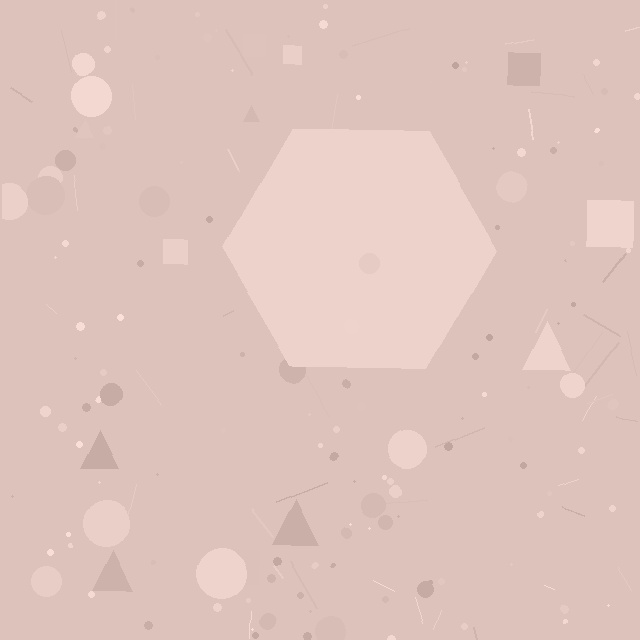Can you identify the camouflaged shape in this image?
The camouflaged shape is a hexagon.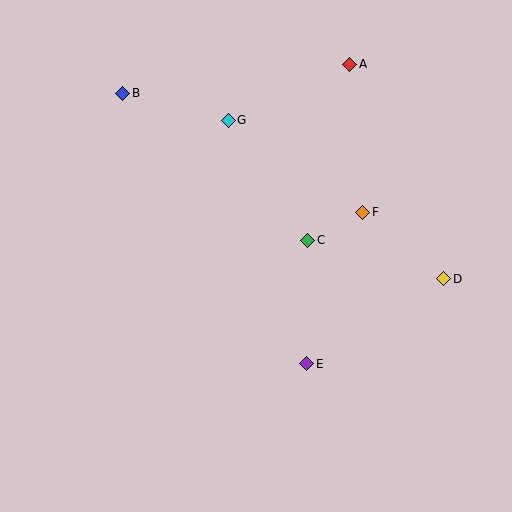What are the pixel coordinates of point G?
Point G is at (228, 120).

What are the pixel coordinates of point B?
Point B is at (123, 93).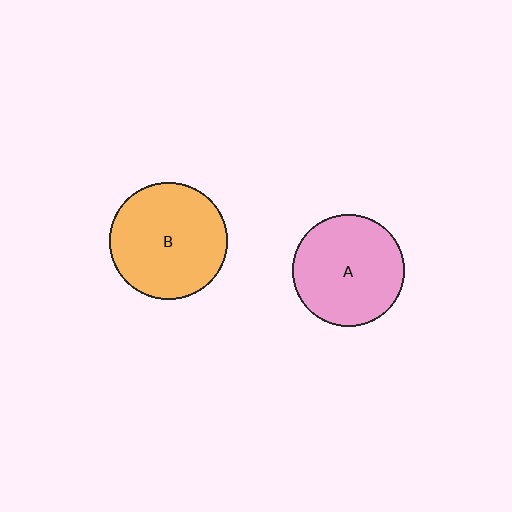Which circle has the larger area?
Circle B (orange).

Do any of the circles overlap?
No, none of the circles overlap.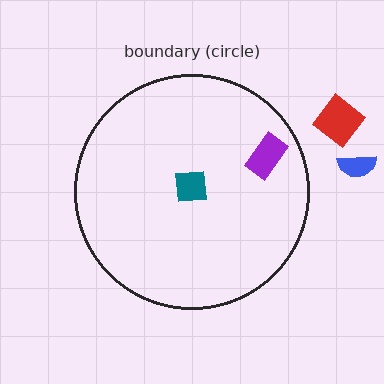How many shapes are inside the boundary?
2 inside, 2 outside.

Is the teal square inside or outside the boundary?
Inside.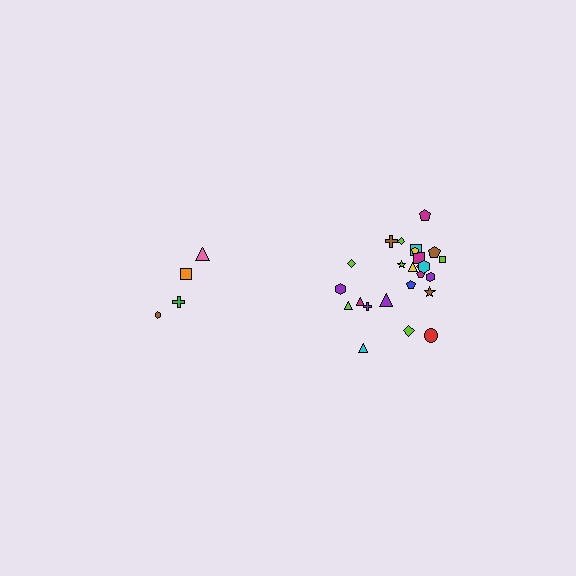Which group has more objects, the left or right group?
The right group.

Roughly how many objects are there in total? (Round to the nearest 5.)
Roughly 30 objects in total.